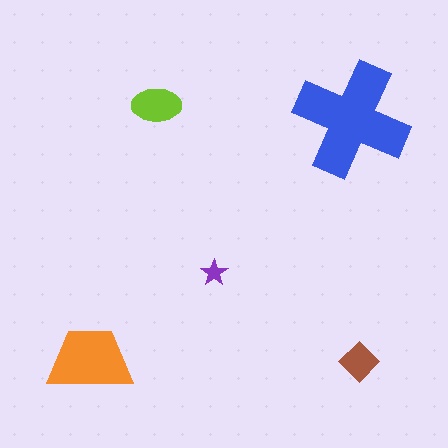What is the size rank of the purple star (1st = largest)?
5th.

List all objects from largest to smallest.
The blue cross, the orange trapezoid, the lime ellipse, the brown diamond, the purple star.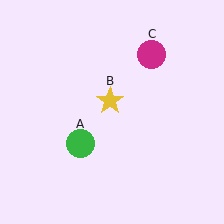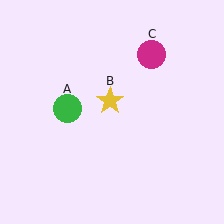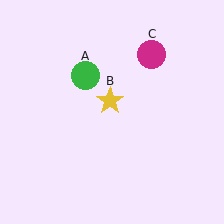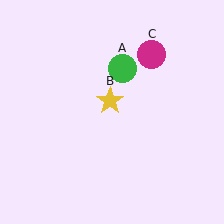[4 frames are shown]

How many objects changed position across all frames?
1 object changed position: green circle (object A).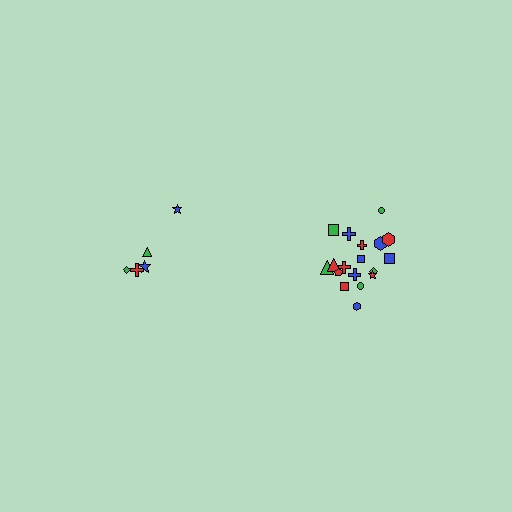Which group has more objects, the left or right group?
The right group.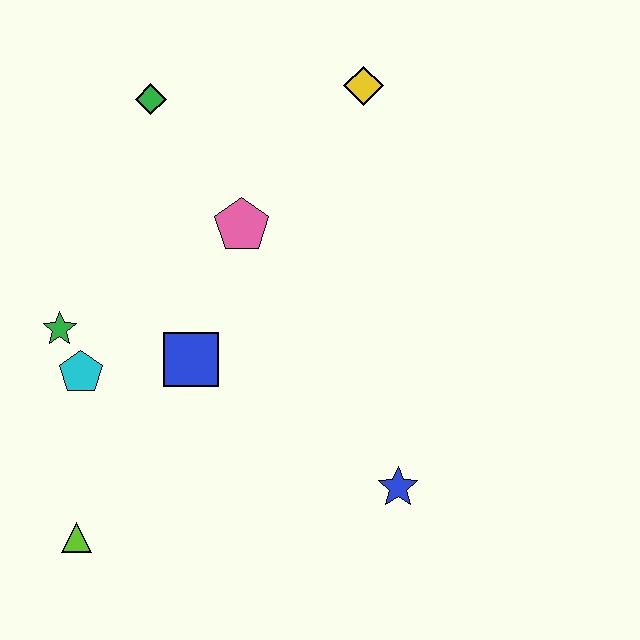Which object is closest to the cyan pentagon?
The green star is closest to the cyan pentagon.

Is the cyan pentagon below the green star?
Yes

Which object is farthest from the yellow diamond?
The lime triangle is farthest from the yellow diamond.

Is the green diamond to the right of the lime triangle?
Yes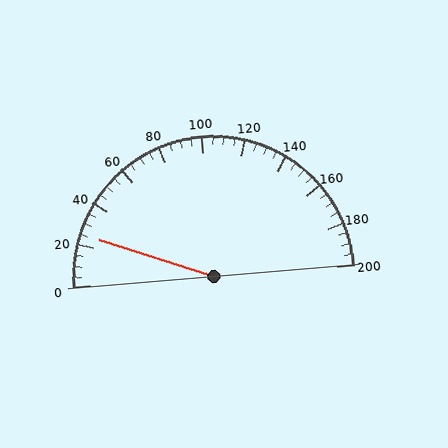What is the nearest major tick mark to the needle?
The nearest major tick mark is 20.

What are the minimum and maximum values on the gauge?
The gauge ranges from 0 to 200.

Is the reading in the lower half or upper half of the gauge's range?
The reading is in the lower half of the range (0 to 200).